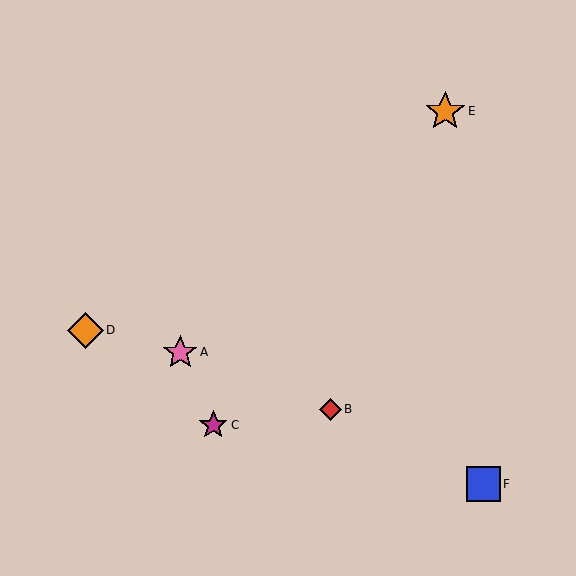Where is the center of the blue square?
The center of the blue square is at (483, 484).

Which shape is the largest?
The orange star (labeled E) is the largest.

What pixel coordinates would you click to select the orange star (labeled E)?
Click at (445, 111) to select the orange star E.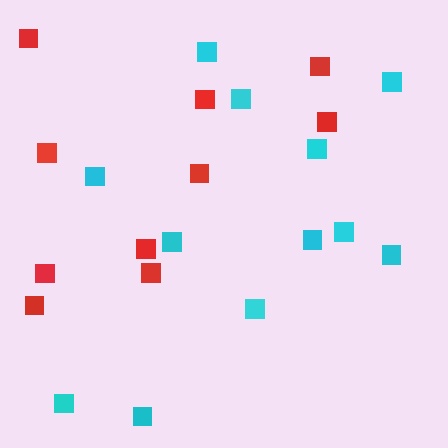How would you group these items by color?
There are 2 groups: one group of red squares (10) and one group of cyan squares (12).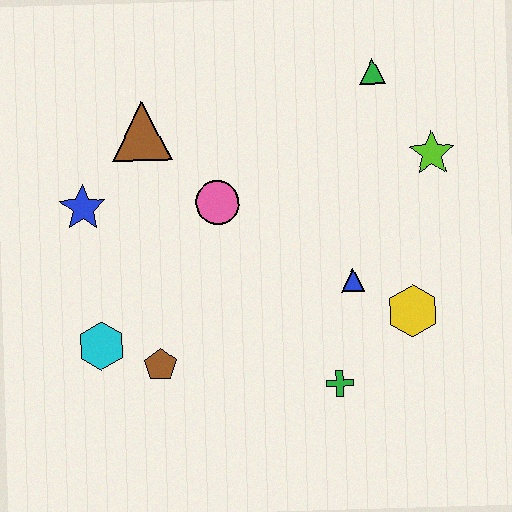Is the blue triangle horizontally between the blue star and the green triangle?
Yes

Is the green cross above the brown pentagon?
No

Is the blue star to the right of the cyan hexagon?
No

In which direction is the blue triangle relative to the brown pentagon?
The blue triangle is to the right of the brown pentagon.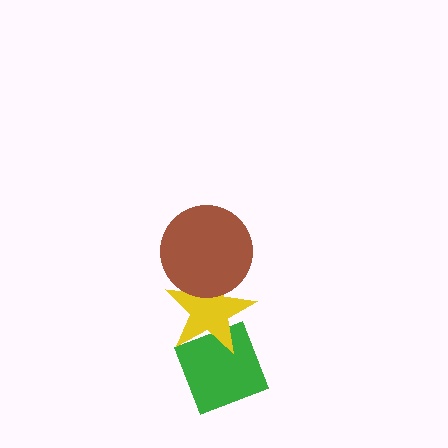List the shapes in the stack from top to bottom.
From top to bottom: the brown circle, the yellow star, the green diamond.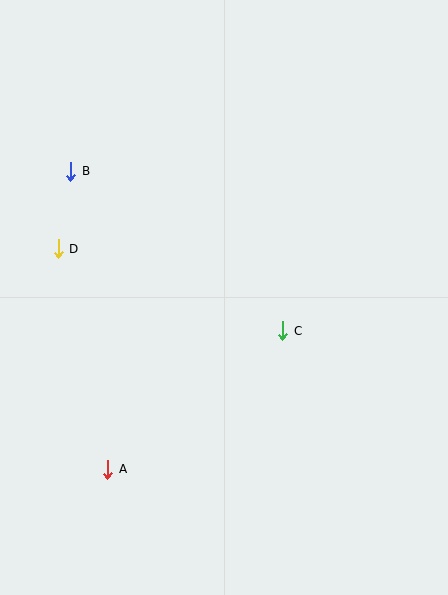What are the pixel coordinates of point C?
Point C is at (283, 331).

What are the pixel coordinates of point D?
Point D is at (58, 249).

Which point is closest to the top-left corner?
Point B is closest to the top-left corner.